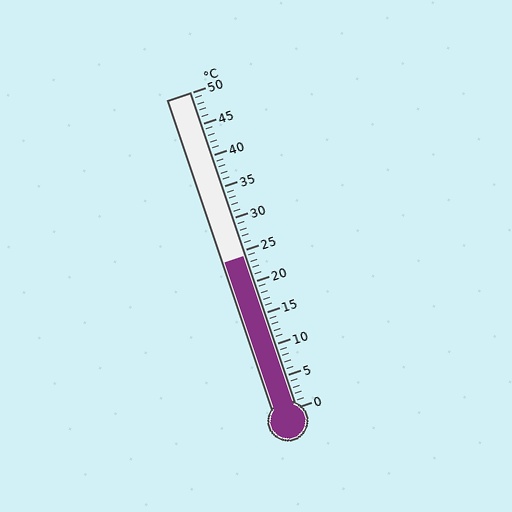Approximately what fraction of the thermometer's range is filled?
The thermometer is filled to approximately 50% of its range.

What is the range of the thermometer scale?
The thermometer scale ranges from 0°C to 50°C.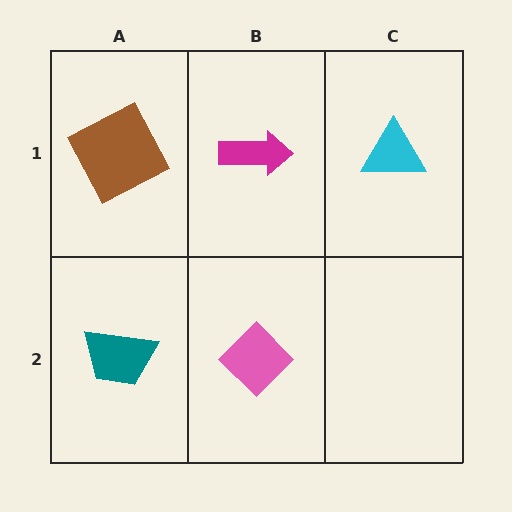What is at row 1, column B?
A magenta arrow.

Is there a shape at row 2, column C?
No, that cell is empty.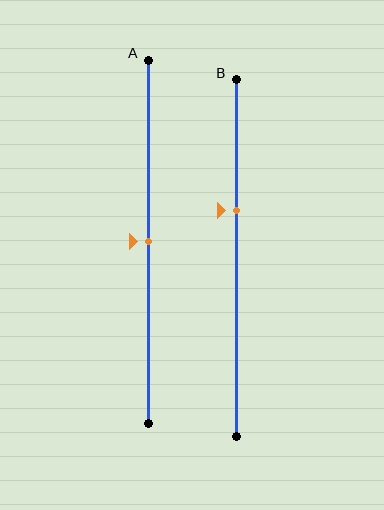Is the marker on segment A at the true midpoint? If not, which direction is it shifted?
Yes, the marker on segment A is at the true midpoint.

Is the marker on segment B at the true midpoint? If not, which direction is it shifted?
No, the marker on segment B is shifted upward by about 13% of the segment length.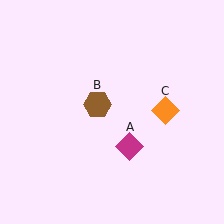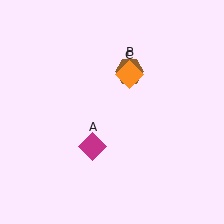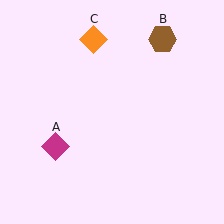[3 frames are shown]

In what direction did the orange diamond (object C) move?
The orange diamond (object C) moved up and to the left.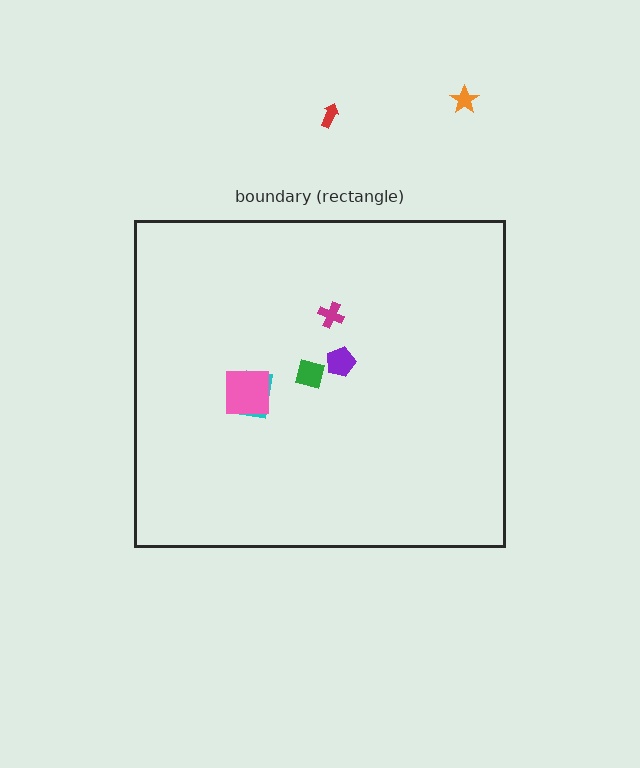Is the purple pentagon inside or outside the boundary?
Inside.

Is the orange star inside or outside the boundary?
Outside.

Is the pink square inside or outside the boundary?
Inside.